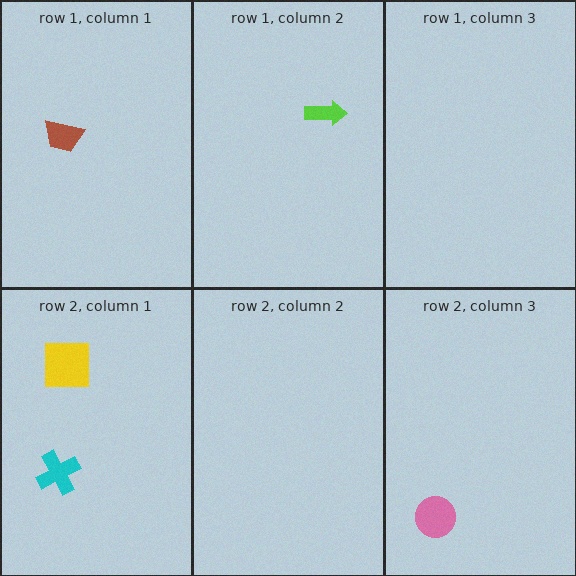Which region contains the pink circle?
The row 2, column 3 region.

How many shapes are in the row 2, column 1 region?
2.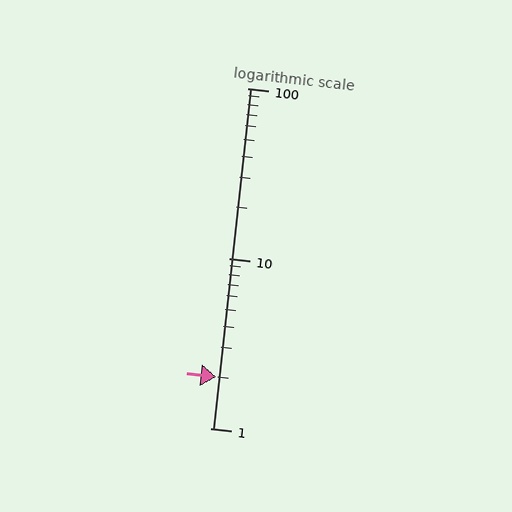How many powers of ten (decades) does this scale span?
The scale spans 2 decades, from 1 to 100.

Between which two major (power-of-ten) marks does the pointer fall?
The pointer is between 1 and 10.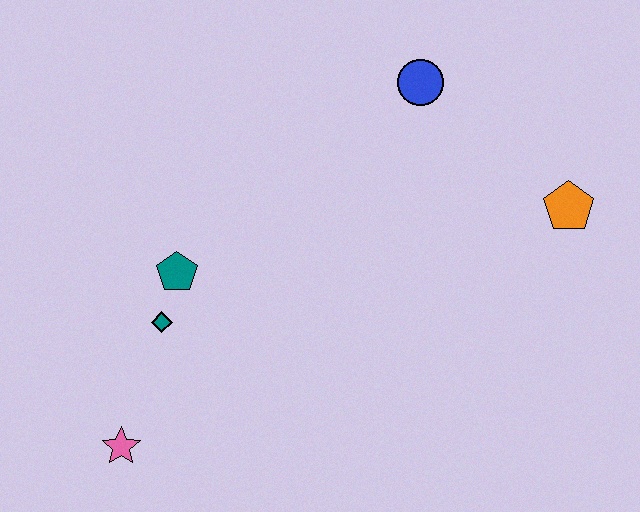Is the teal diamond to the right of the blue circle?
No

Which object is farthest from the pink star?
The orange pentagon is farthest from the pink star.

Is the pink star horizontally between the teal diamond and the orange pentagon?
No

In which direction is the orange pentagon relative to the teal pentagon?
The orange pentagon is to the right of the teal pentagon.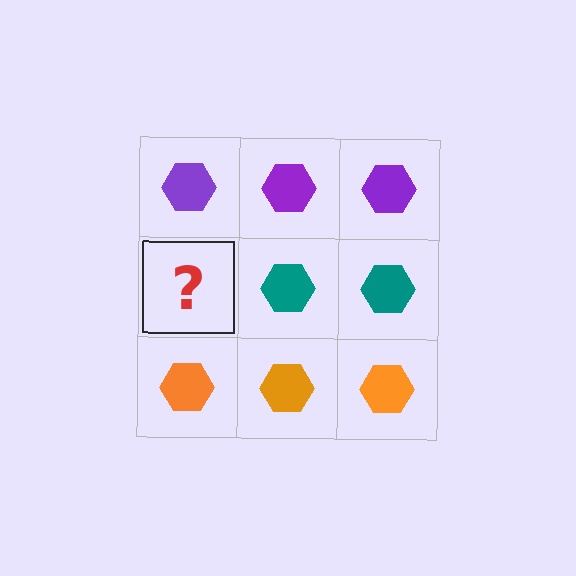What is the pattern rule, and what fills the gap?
The rule is that each row has a consistent color. The gap should be filled with a teal hexagon.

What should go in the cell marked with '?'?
The missing cell should contain a teal hexagon.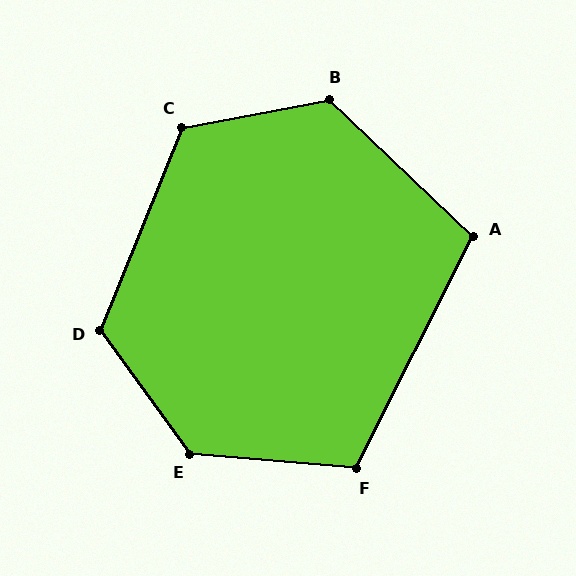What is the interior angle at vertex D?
Approximately 122 degrees (obtuse).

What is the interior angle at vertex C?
Approximately 122 degrees (obtuse).